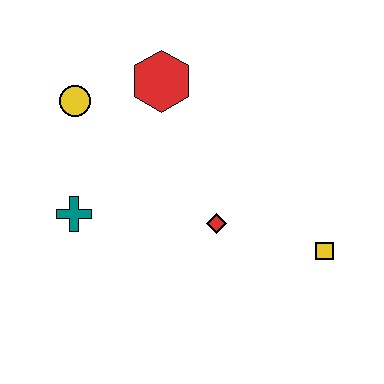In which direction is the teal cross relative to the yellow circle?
The teal cross is below the yellow circle.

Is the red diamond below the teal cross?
Yes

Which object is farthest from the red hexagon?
The yellow square is farthest from the red hexagon.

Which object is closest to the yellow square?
The red diamond is closest to the yellow square.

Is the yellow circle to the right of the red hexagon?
No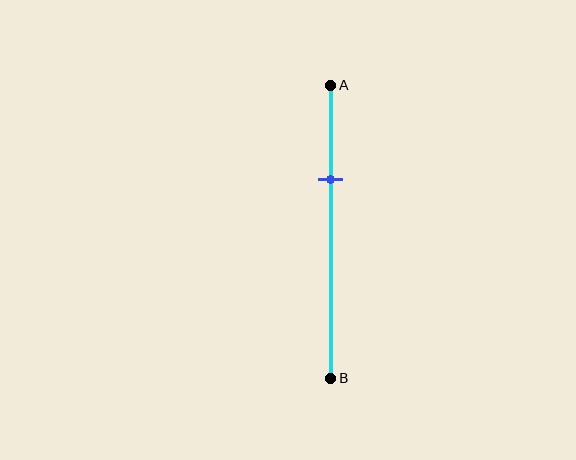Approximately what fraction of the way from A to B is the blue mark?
The blue mark is approximately 30% of the way from A to B.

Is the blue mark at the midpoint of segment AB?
No, the mark is at about 30% from A, not at the 50% midpoint.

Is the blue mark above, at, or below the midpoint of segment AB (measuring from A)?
The blue mark is above the midpoint of segment AB.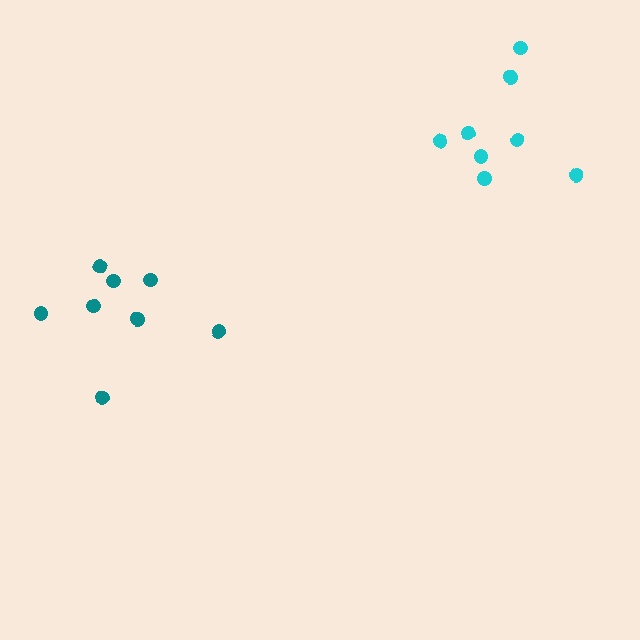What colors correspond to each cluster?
The clusters are colored: teal, cyan.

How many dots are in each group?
Group 1: 8 dots, Group 2: 8 dots (16 total).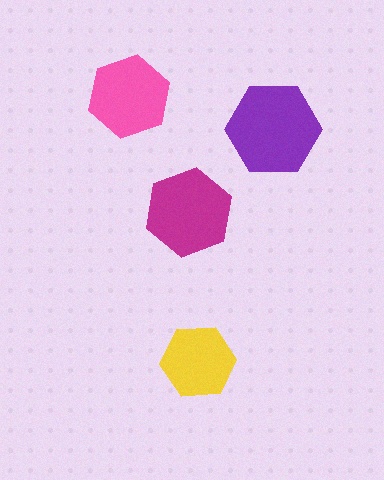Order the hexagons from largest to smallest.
the purple one, the magenta one, the pink one, the yellow one.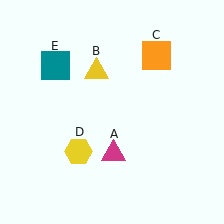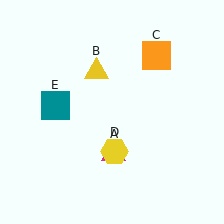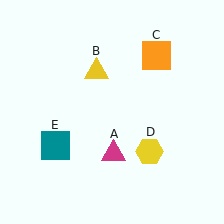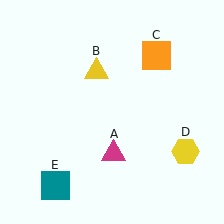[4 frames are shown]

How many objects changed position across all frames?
2 objects changed position: yellow hexagon (object D), teal square (object E).